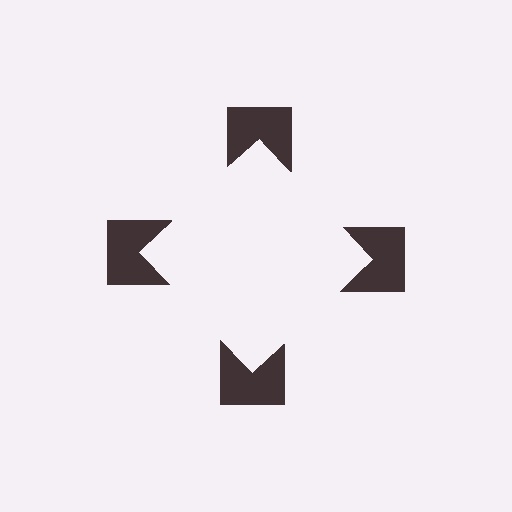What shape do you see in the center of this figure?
An illusory square — its edges are inferred from the aligned wedge cuts in the notched squares, not physically drawn.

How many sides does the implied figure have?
4 sides.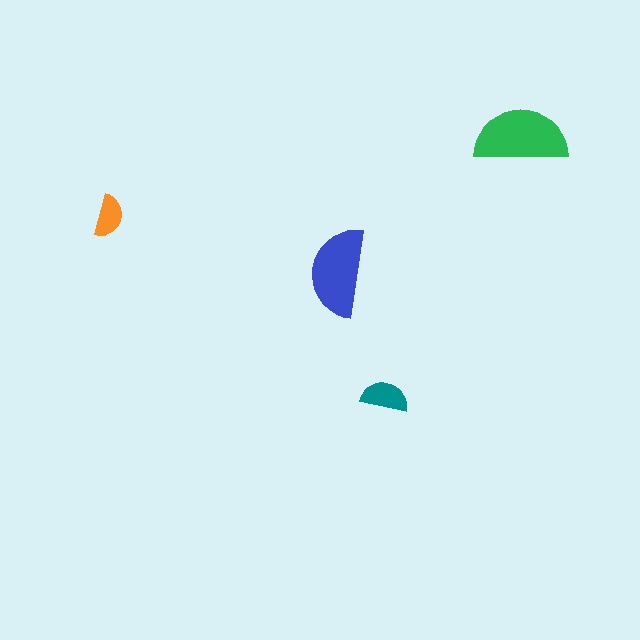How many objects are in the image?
There are 4 objects in the image.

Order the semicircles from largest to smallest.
the green one, the blue one, the teal one, the orange one.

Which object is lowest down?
The teal semicircle is bottommost.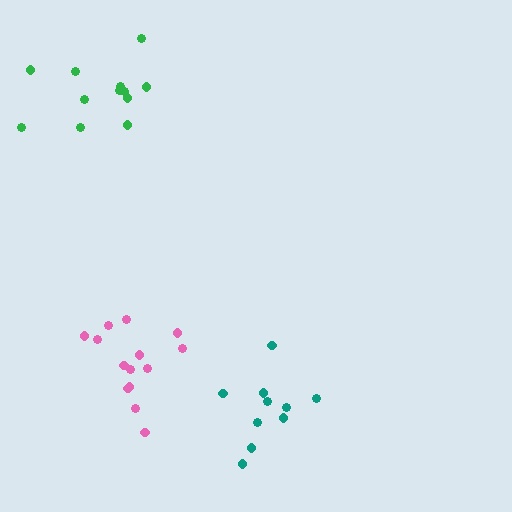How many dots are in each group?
Group 1: 10 dots, Group 2: 14 dots, Group 3: 12 dots (36 total).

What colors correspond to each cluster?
The clusters are colored: teal, pink, green.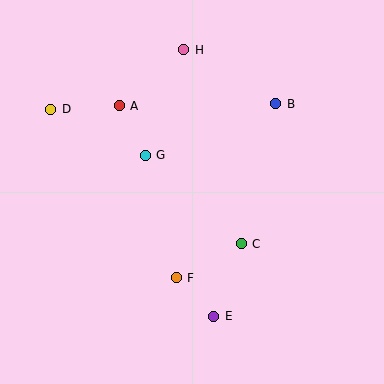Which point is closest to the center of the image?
Point G at (145, 155) is closest to the center.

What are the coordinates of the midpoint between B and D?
The midpoint between B and D is at (163, 106).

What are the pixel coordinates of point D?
Point D is at (51, 109).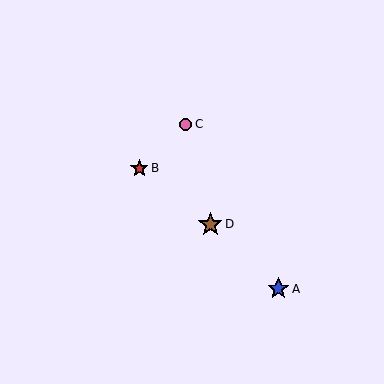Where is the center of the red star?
The center of the red star is at (139, 168).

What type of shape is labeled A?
Shape A is a blue star.